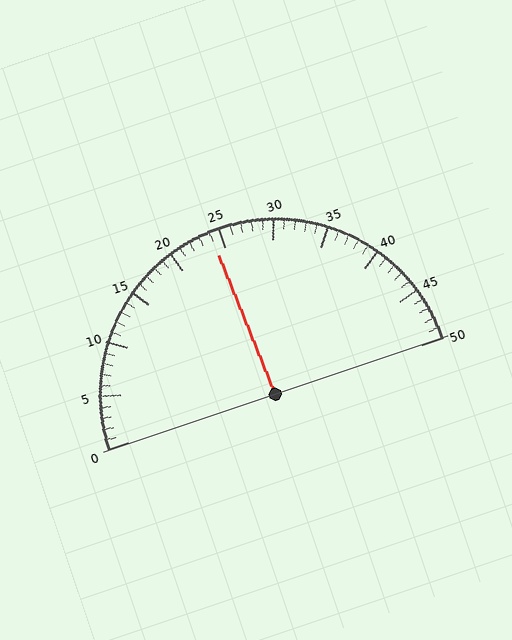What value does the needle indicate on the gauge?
The needle indicates approximately 24.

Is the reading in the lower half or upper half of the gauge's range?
The reading is in the lower half of the range (0 to 50).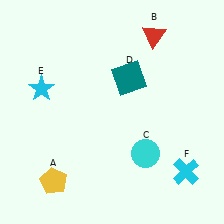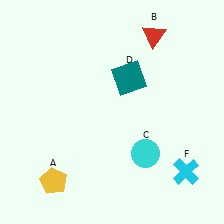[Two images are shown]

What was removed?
The cyan star (E) was removed in Image 2.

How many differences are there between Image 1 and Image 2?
There is 1 difference between the two images.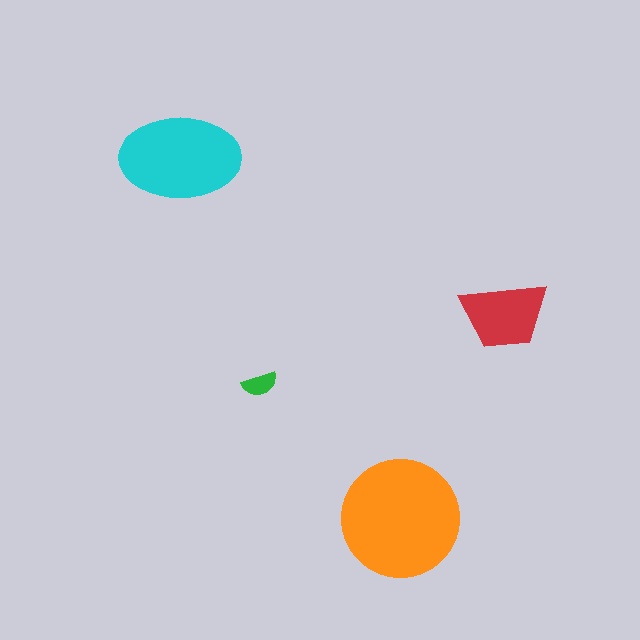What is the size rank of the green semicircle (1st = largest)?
4th.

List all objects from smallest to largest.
The green semicircle, the red trapezoid, the cyan ellipse, the orange circle.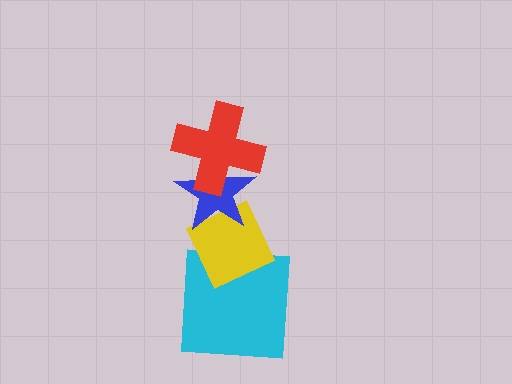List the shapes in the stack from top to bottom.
From top to bottom: the red cross, the blue star, the yellow diamond, the cyan square.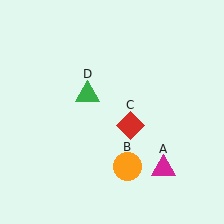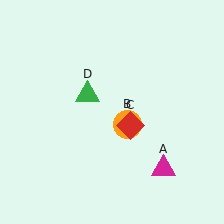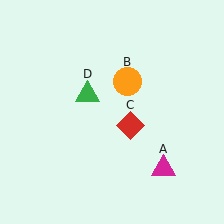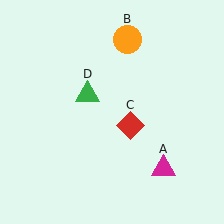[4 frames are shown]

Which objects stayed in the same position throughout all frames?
Magenta triangle (object A) and red diamond (object C) and green triangle (object D) remained stationary.